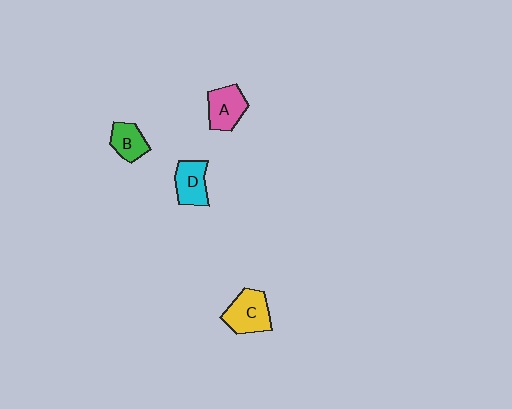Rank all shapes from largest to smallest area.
From largest to smallest: C (yellow), A (pink), D (cyan), B (green).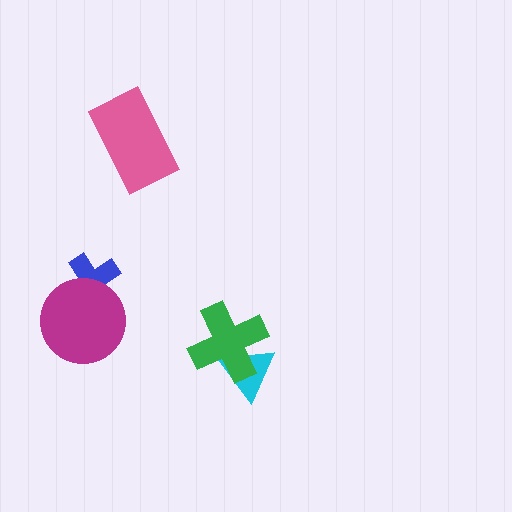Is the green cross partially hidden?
No, no other shape covers it.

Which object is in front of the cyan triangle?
The green cross is in front of the cyan triangle.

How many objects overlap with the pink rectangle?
0 objects overlap with the pink rectangle.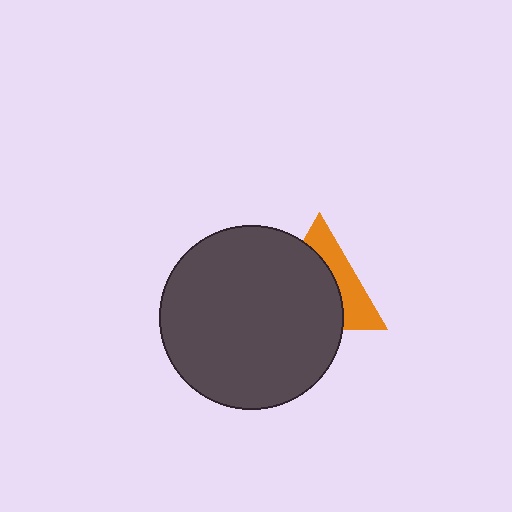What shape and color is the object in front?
The object in front is a dark gray circle.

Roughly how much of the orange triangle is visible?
A small part of it is visible (roughly 38%).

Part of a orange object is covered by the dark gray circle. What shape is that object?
It is a triangle.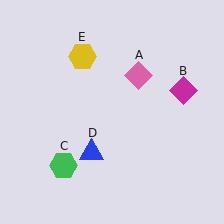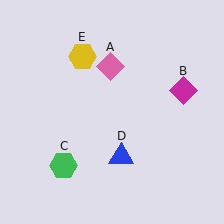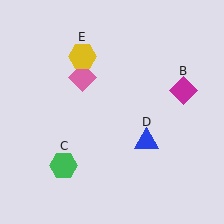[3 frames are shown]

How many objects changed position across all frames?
2 objects changed position: pink diamond (object A), blue triangle (object D).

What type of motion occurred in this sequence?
The pink diamond (object A), blue triangle (object D) rotated counterclockwise around the center of the scene.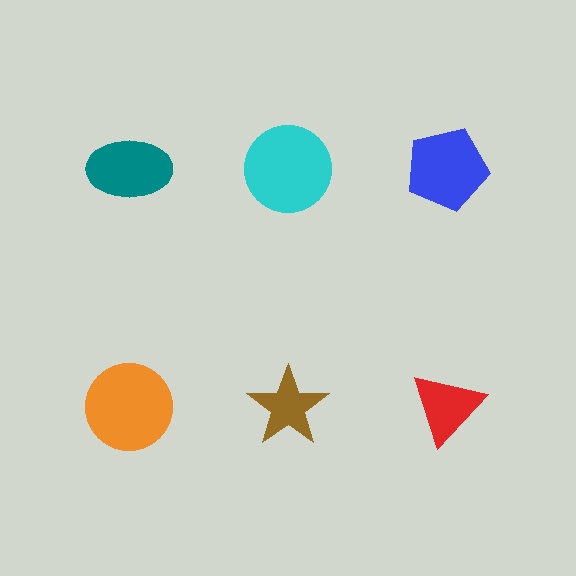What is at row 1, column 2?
A cyan circle.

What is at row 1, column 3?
A blue pentagon.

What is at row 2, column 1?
An orange circle.